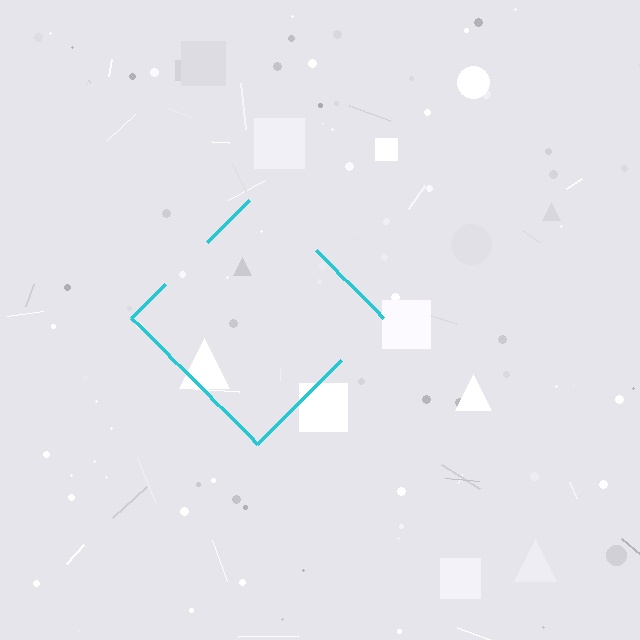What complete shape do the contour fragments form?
The contour fragments form a diamond.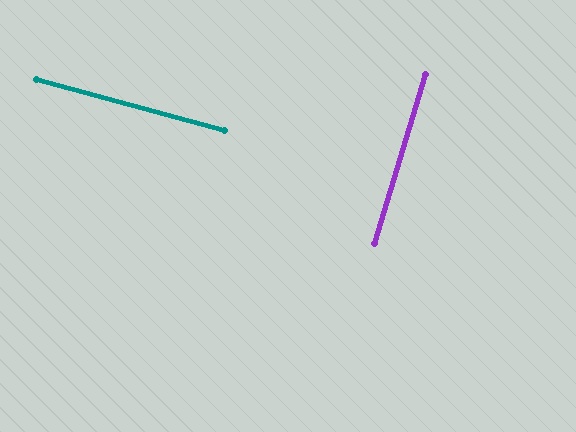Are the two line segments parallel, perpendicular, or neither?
Perpendicular — they meet at approximately 89°.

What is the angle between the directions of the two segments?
Approximately 89 degrees.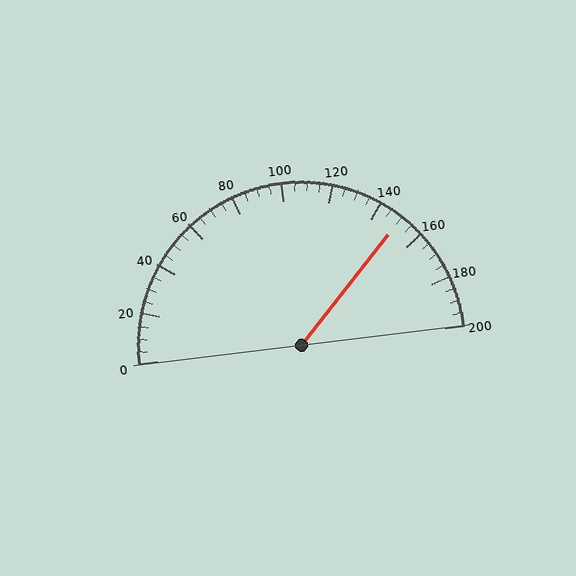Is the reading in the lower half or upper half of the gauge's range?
The reading is in the upper half of the range (0 to 200).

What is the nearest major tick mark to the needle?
The nearest major tick mark is 160.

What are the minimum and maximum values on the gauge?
The gauge ranges from 0 to 200.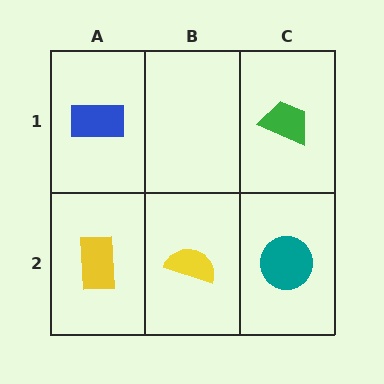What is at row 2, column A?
A yellow rectangle.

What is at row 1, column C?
A green trapezoid.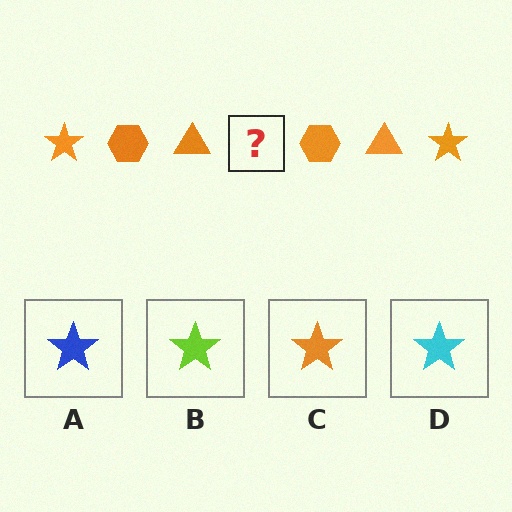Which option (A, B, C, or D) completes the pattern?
C.